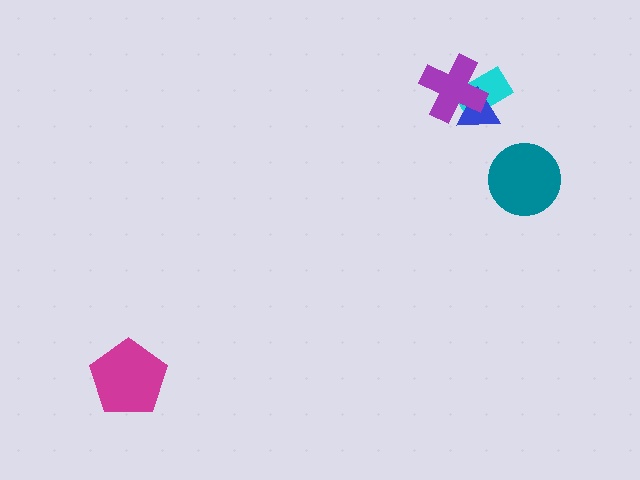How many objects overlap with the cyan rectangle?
2 objects overlap with the cyan rectangle.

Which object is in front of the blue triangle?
The purple cross is in front of the blue triangle.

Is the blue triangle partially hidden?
Yes, it is partially covered by another shape.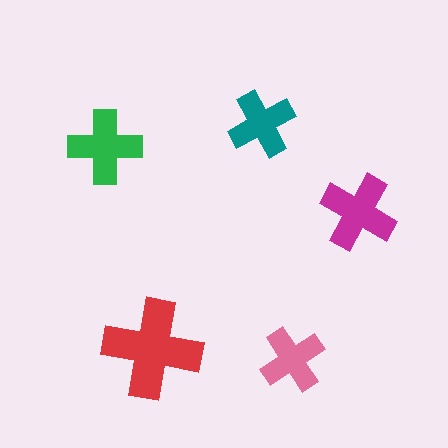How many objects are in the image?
There are 5 objects in the image.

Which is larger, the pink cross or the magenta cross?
The magenta one.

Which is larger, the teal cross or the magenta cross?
The magenta one.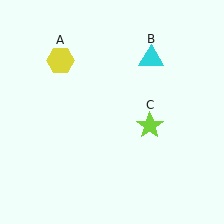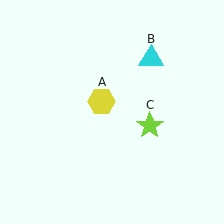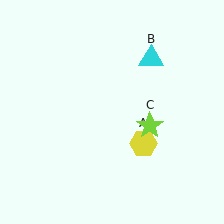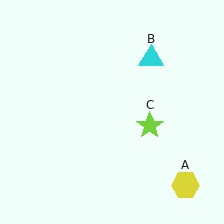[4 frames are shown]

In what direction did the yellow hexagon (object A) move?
The yellow hexagon (object A) moved down and to the right.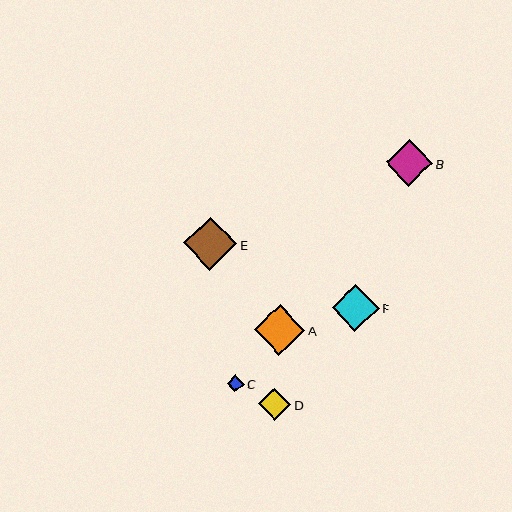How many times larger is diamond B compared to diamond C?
Diamond B is approximately 2.8 times the size of diamond C.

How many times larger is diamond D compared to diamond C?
Diamond D is approximately 1.9 times the size of diamond C.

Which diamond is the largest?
Diamond E is the largest with a size of approximately 53 pixels.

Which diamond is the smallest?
Diamond C is the smallest with a size of approximately 17 pixels.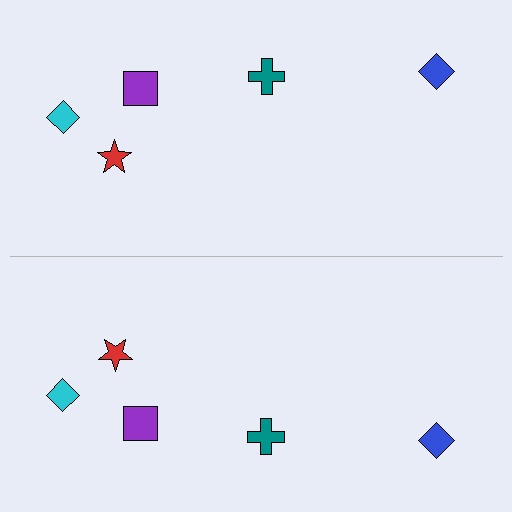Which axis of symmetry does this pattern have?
The pattern has a horizontal axis of symmetry running through the center of the image.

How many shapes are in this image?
There are 10 shapes in this image.